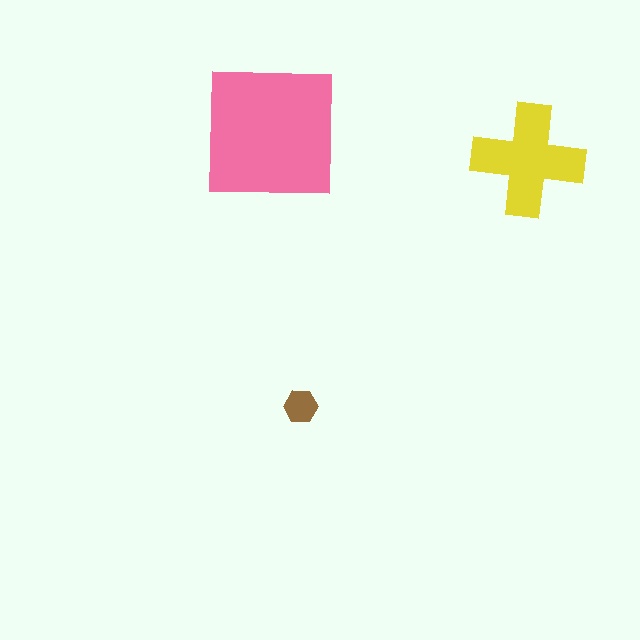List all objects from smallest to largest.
The brown hexagon, the yellow cross, the pink square.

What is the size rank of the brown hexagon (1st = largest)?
3rd.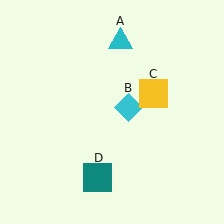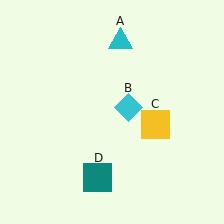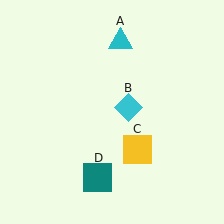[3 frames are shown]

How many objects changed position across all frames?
1 object changed position: yellow square (object C).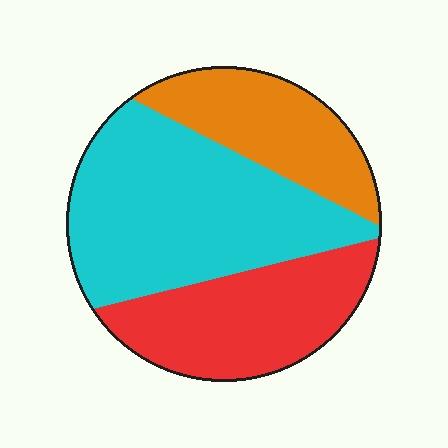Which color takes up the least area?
Orange, at roughly 25%.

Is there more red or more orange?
Red.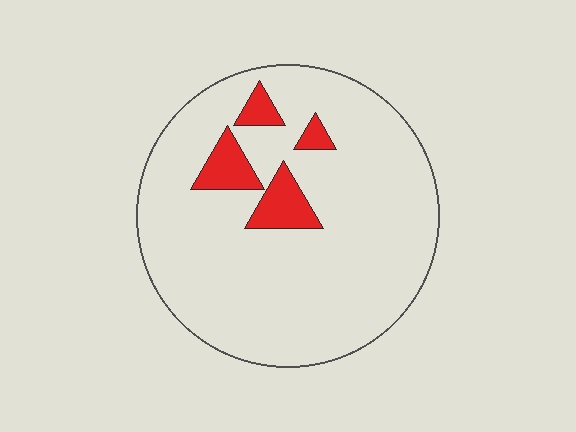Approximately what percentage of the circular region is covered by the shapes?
Approximately 10%.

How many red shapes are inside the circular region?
4.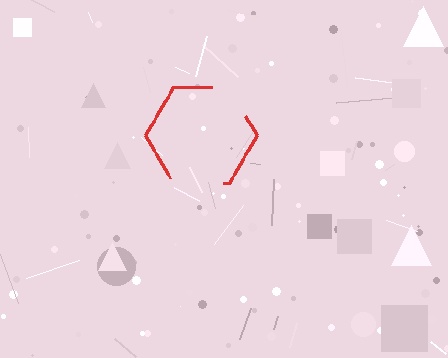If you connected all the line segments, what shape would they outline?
They would outline a hexagon.